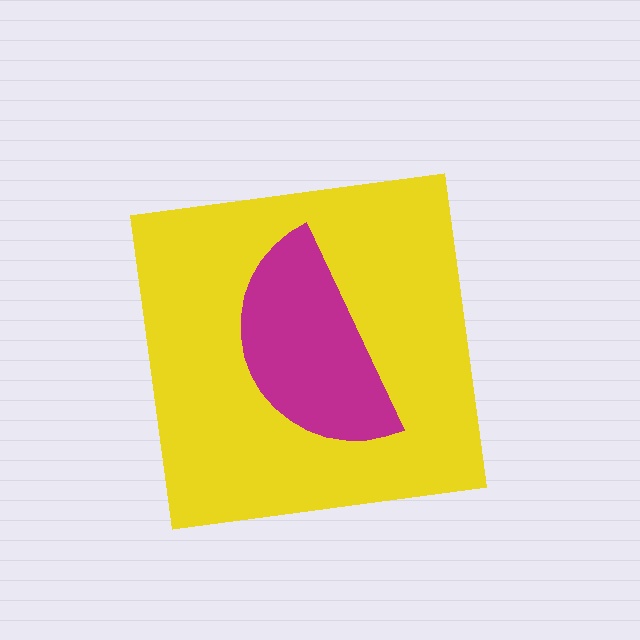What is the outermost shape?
The yellow square.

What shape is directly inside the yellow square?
The magenta semicircle.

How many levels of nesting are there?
2.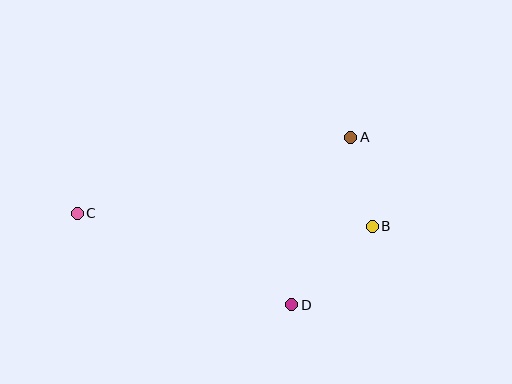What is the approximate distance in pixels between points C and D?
The distance between C and D is approximately 234 pixels.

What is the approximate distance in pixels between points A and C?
The distance between A and C is approximately 284 pixels.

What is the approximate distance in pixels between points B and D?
The distance between B and D is approximately 113 pixels.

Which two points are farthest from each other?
Points B and C are farthest from each other.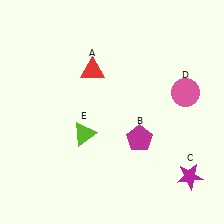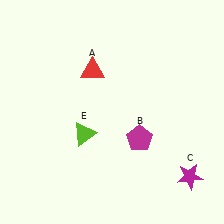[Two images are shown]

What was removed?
The pink circle (D) was removed in Image 2.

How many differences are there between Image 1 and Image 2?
There is 1 difference between the two images.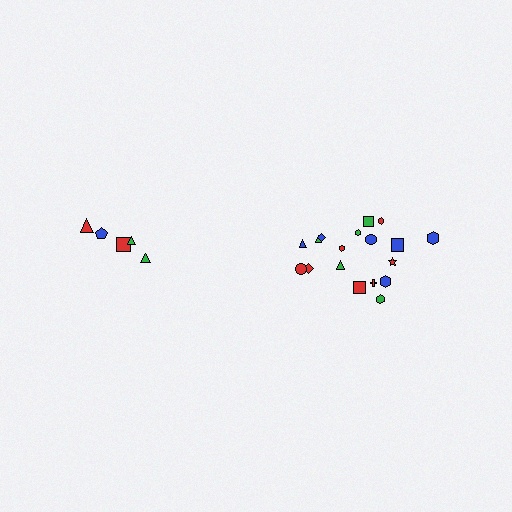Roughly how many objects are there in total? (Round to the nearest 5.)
Roughly 25 objects in total.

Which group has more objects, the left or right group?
The right group.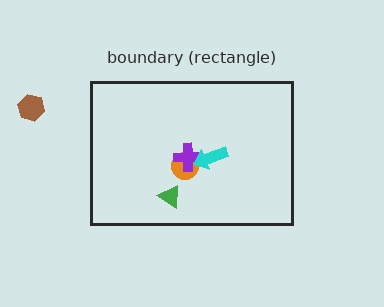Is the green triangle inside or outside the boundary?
Inside.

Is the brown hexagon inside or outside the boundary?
Outside.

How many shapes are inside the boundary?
4 inside, 1 outside.